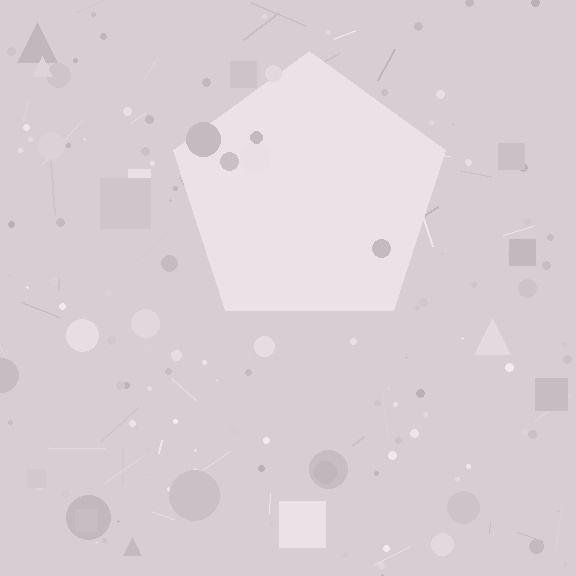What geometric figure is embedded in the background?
A pentagon is embedded in the background.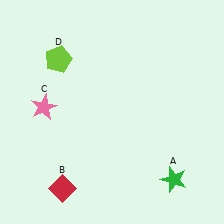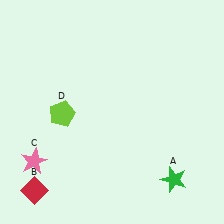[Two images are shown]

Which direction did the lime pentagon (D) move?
The lime pentagon (D) moved down.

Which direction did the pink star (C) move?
The pink star (C) moved down.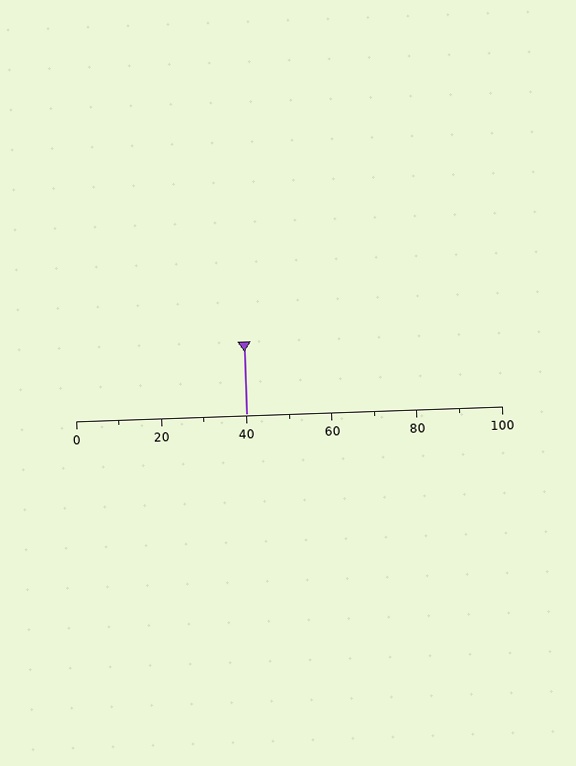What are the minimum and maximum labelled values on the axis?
The axis runs from 0 to 100.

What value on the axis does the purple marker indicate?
The marker indicates approximately 40.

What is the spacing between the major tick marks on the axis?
The major ticks are spaced 20 apart.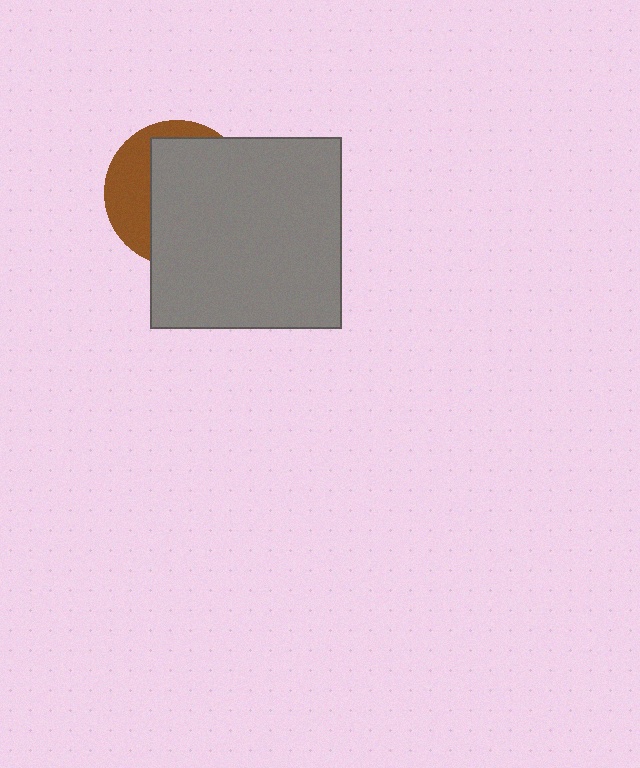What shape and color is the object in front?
The object in front is a gray square.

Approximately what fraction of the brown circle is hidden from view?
Roughly 67% of the brown circle is hidden behind the gray square.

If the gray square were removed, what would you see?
You would see the complete brown circle.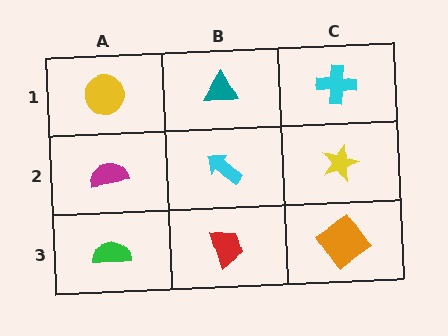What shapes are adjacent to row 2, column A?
A yellow circle (row 1, column A), a green semicircle (row 3, column A), a cyan arrow (row 2, column B).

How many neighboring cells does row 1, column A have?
2.